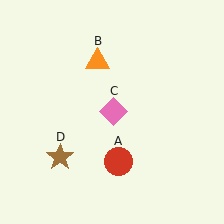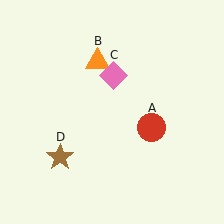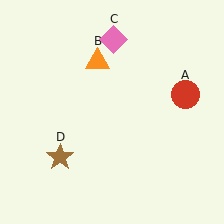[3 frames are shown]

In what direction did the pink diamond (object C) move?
The pink diamond (object C) moved up.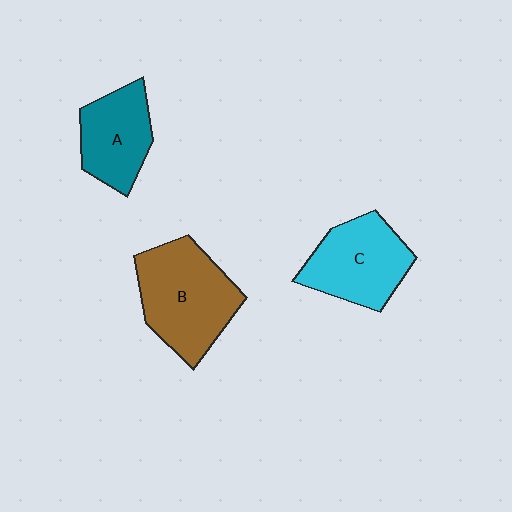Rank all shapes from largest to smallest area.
From largest to smallest: B (brown), C (cyan), A (teal).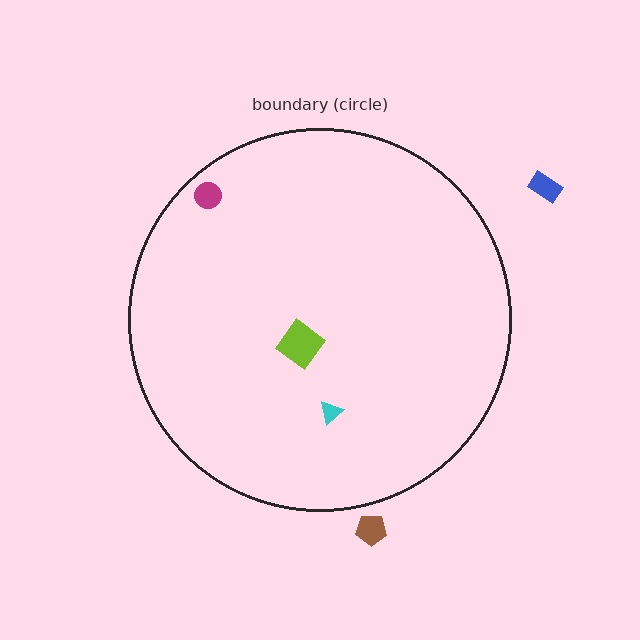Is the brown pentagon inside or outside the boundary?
Outside.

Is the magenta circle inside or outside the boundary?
Inside.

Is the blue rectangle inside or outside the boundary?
Outside.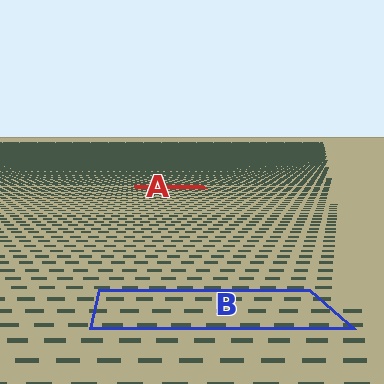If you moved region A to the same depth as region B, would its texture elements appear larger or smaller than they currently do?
They would appear larger. At a closer depth, the same texture elements are projected at a bigger on-screen size.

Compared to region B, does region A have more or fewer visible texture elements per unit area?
Region A has more texture elements per unit area — they are packed more densely because it is farther away.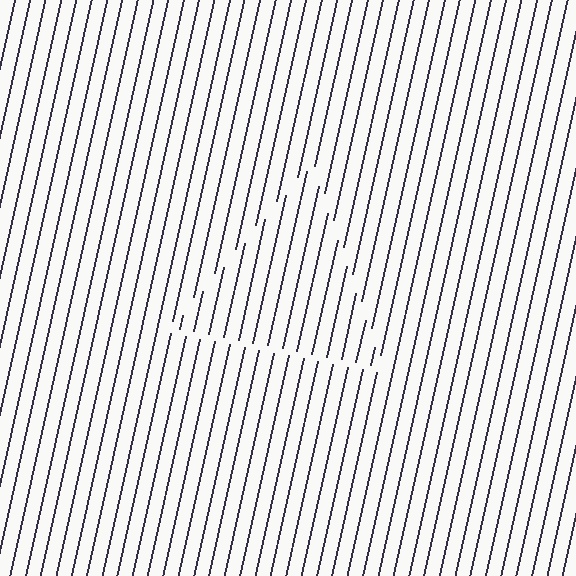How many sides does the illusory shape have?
3 sides — the line-ends trace a triangle.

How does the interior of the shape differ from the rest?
The interior of the shape contains the same grating, shifted by half a period — the contour is defined by the phase discontinuity where line-ends from the inner and outer gratings abut.